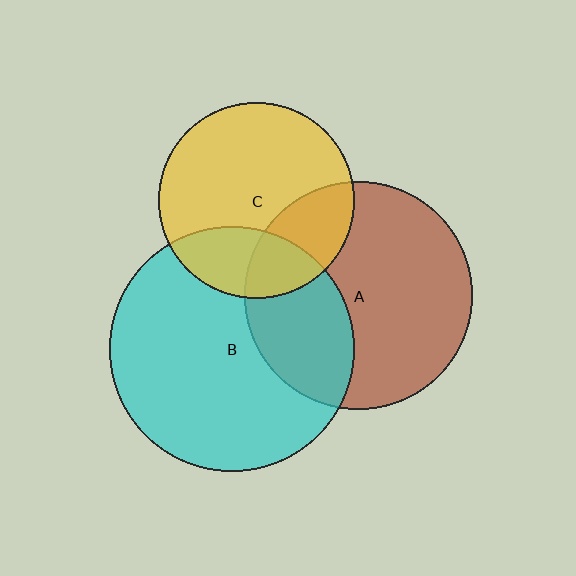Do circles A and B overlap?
Yes.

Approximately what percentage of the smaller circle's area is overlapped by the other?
Approximately 35%.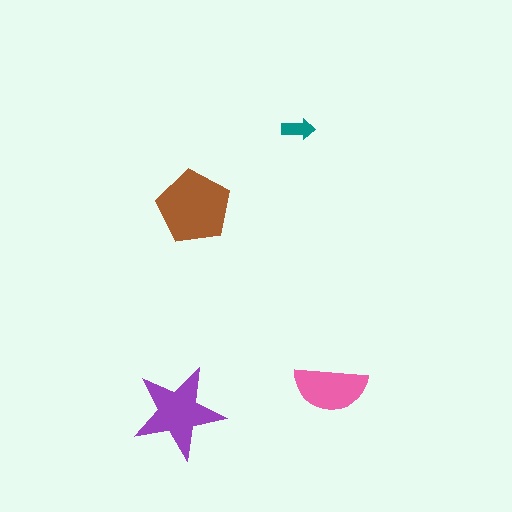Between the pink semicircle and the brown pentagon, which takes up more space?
The brown pentagon.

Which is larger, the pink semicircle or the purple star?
The purple star.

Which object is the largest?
The brown pentagon.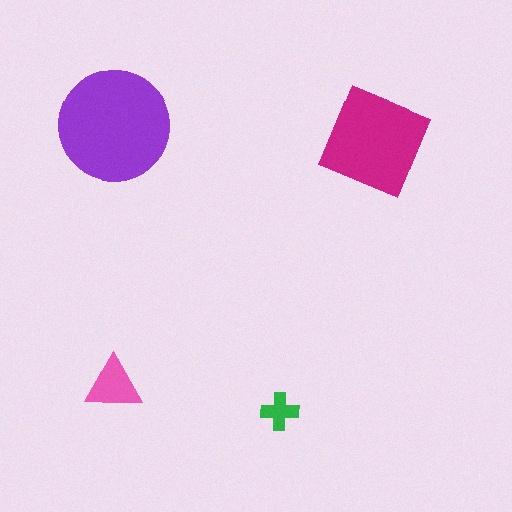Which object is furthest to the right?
The magenta square is rightmost.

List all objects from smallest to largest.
The green cross, the pink triangle, the magenta square, the purple circle.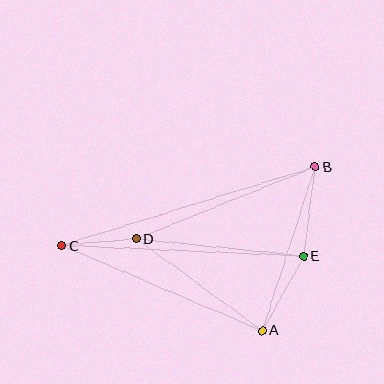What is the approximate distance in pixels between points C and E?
The distance between C and E is approximately 242 pixels.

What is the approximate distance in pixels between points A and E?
The distance between A and E is approximately 85 pixels.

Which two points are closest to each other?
Points C and D are closest to each other.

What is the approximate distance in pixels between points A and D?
The distance between A and D is approximately 156 pixels.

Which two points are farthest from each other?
Points B and C are farthest from each other.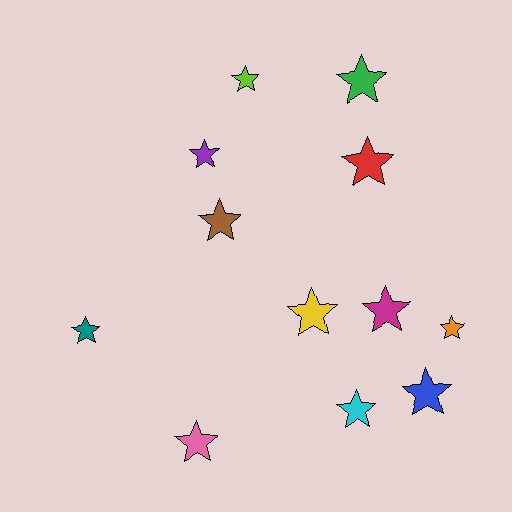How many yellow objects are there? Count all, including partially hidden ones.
There is 1 yellow object.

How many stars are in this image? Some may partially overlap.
There are 12 stars.